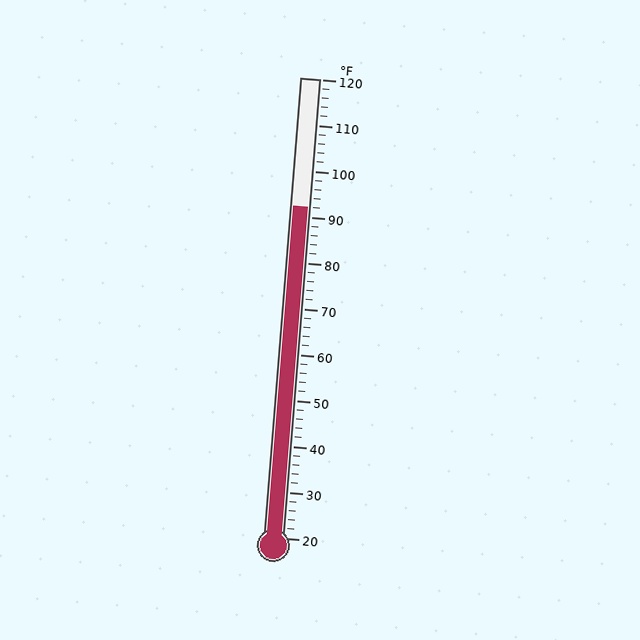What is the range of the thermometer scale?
The thermometer scale ranges from 20°F to 120°F.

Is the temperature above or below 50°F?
The temperature is above 50°F.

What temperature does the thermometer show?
The thermometer shows approximately 92°F.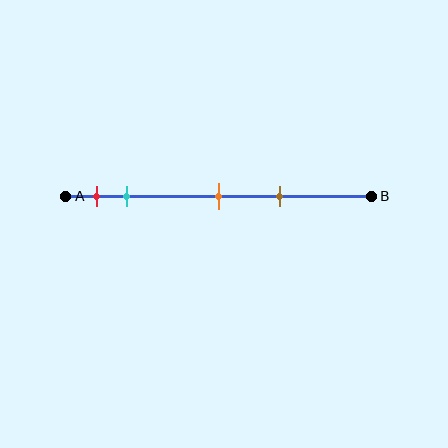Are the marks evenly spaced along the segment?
No, the marks are not evenly spaced.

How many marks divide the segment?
There are 4 marks dividing the segment.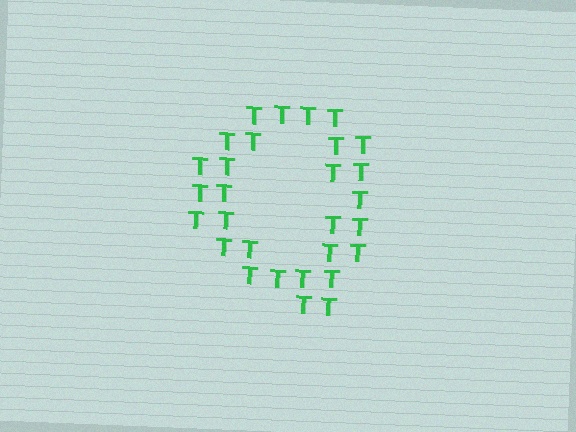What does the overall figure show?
The overall figure shows the letter Q.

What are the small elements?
The small elements are letter T's.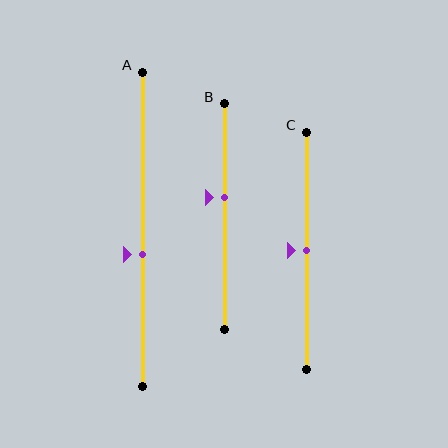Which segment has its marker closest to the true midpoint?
Segment C has its marker closest to the true midpoint.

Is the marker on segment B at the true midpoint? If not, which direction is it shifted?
No, the marker on segment B is shifted upward by about 9% of the segment length.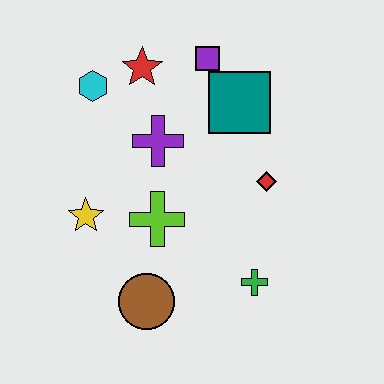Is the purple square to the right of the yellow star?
Yes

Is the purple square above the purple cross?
Yes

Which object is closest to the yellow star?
The lime cross is closest to the yellow star.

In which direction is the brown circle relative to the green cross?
The brown circle is to the left of the green cross.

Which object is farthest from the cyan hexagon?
The green cross is farthest from the cyan hexagon.